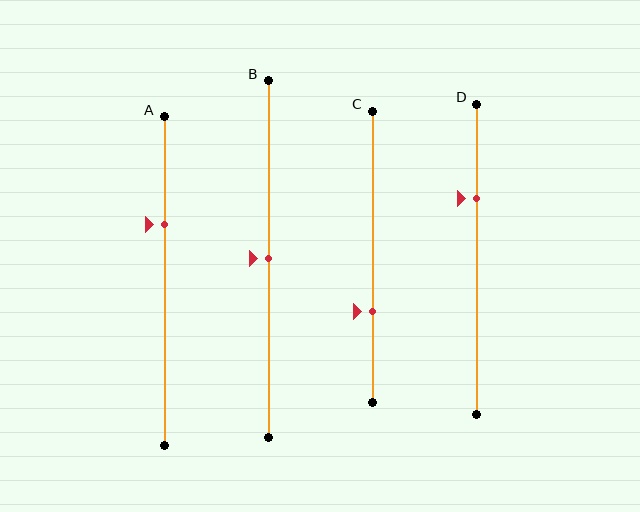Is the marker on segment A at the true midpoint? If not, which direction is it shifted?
No, the marker on segment A is shifted upward by about 17% of the segment length.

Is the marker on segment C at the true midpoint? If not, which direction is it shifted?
No, the marker on segment C is shifted downward by about 19% of the segment length.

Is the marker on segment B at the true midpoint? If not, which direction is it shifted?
Yes, the marker on segment B is at the true midpoint.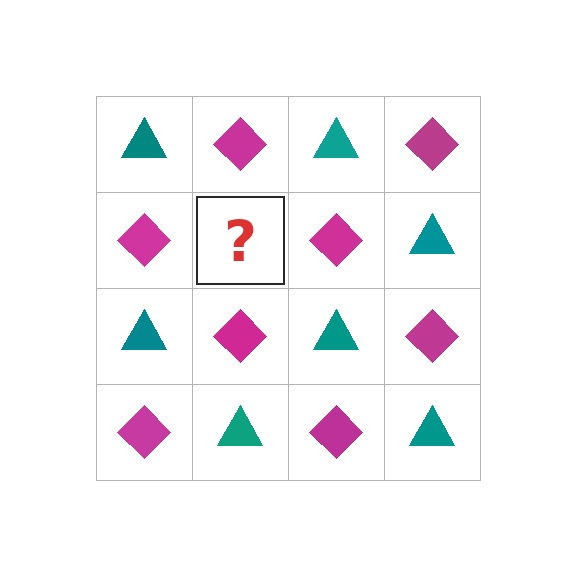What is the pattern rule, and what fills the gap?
The rule is that it alternates teal triangle and magenta diamond in a checkerboard pattern. The gap should be filled with a teal triangle.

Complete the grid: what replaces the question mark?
The question mark should be replaced with a teal triangle.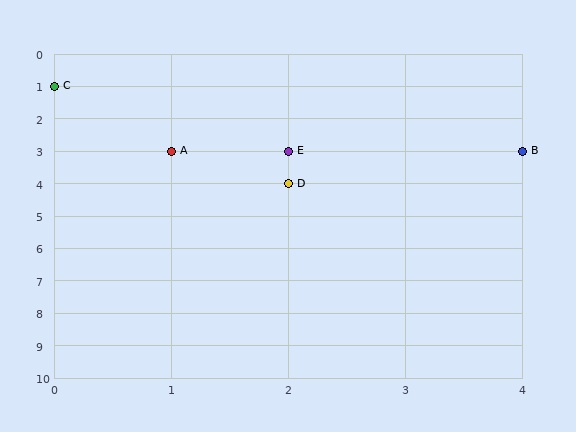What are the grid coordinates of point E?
Point E is at grid coordinates (2, 3).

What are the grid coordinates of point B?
Point B is at grid coordinates (4, 3).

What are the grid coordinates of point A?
Point A is at grid coordinates (1, 3).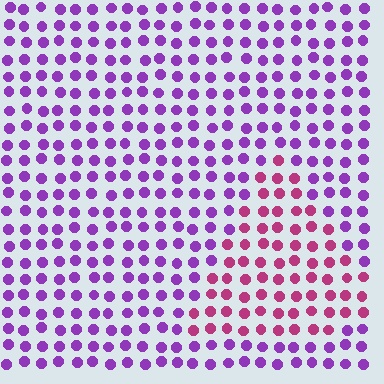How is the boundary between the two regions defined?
The boundary is defined purely by a slight shift in hue (about 46 degrees). Spacing, size, and orientation are identical on both sides.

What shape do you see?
I see a triangle.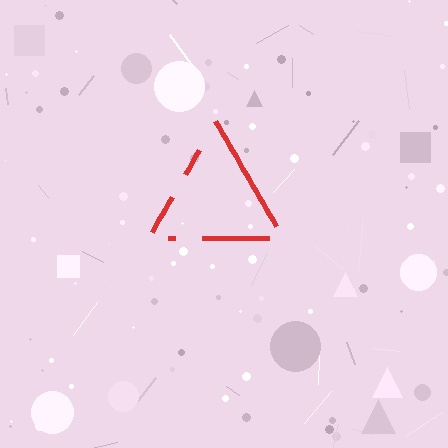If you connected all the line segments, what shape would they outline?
They would outline a triangle.